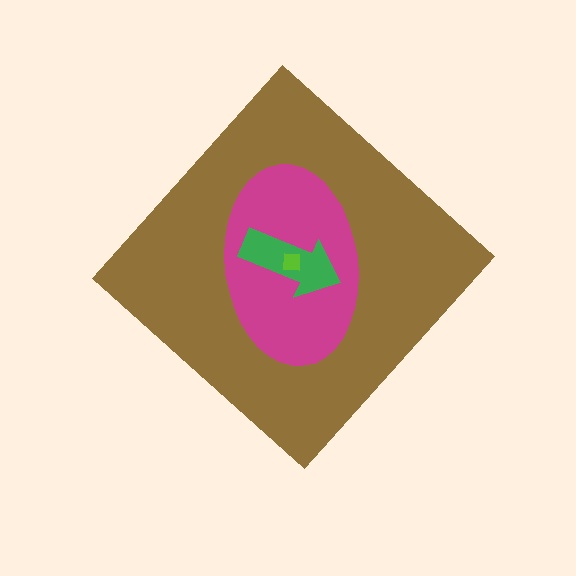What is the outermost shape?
The brown diamond.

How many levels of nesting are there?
4.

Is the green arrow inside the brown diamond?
Yes.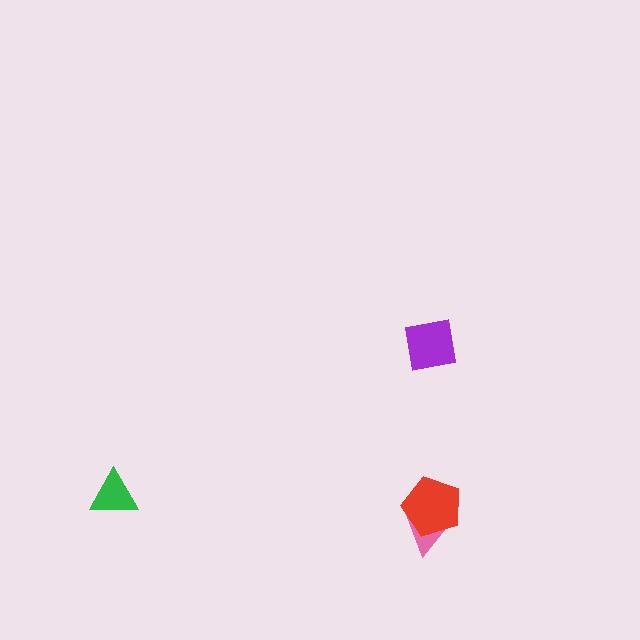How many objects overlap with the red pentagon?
1 object overlaps with the red pentagon.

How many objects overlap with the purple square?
0 objects overlap with the purple square.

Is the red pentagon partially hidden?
No, no other shape covers it.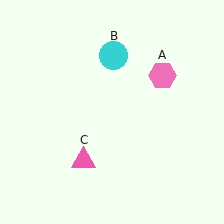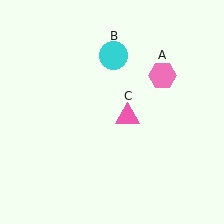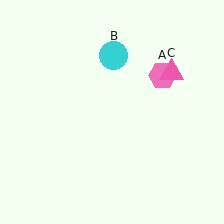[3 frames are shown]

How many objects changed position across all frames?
1 object changed position: pink triangle (object C).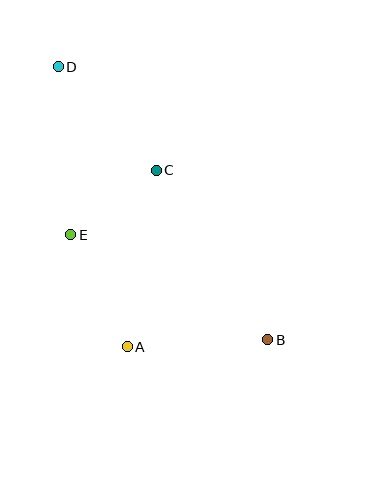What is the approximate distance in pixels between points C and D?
The distance between C and D is approximately 143 pixels.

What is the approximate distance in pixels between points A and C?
The distance between A and C is approximately 179 pixels.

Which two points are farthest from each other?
Points B and D are farthest from each other.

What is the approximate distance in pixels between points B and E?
The distance between B and E is approximately 223 pixels.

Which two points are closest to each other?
Points C and E are closest to each other.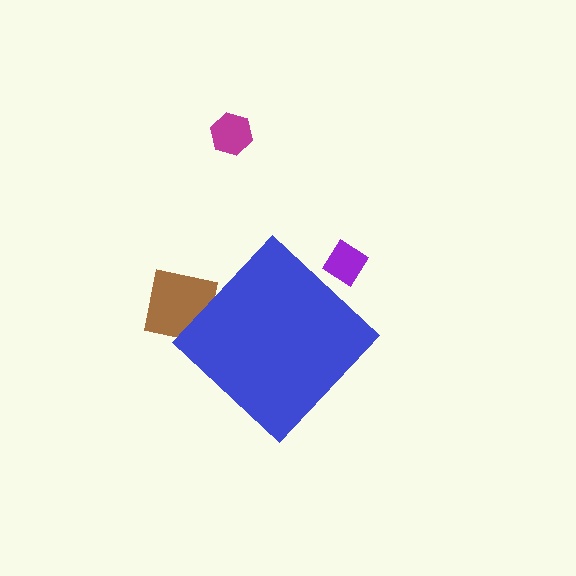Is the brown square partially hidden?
Yes, the brown square is partially hidden behind the blue diamond.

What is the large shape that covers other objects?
A blue diamond.